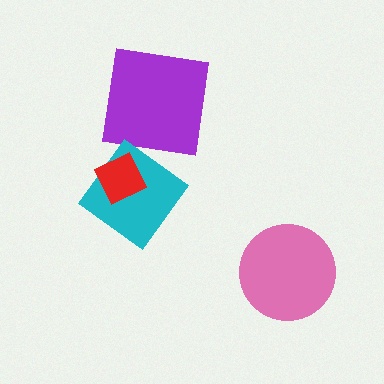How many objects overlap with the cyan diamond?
1 object overlaps with the cyan diamond.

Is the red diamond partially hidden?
No, no other shape covers it.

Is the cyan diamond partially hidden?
Yes, it is partially covered by another shape.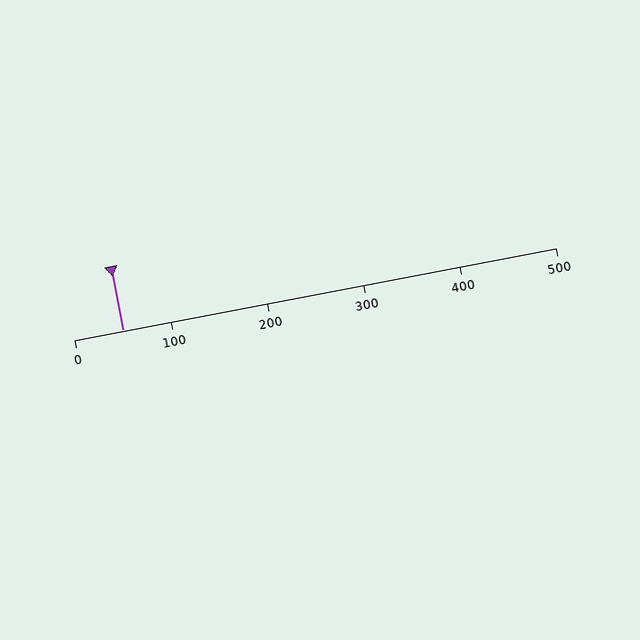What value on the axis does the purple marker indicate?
The marker indicates approximately 50.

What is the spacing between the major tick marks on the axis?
The major ticks are spaced 100 apart.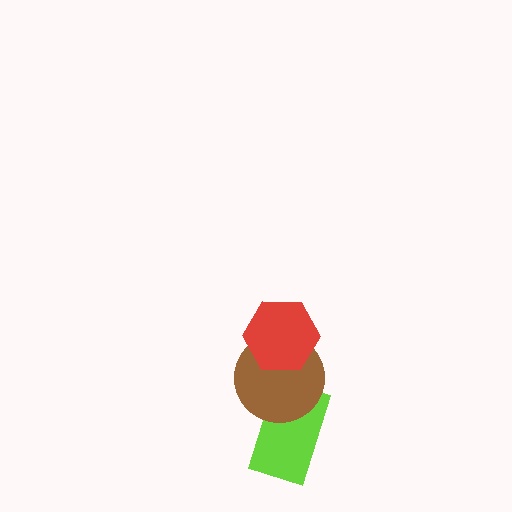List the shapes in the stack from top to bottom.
From top to bottom: the red hexagon, the brown circle, the lime rectangle.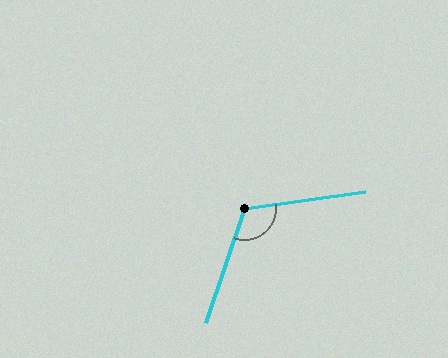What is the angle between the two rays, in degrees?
Approximately 117 degrees.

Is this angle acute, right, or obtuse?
It is obtuse.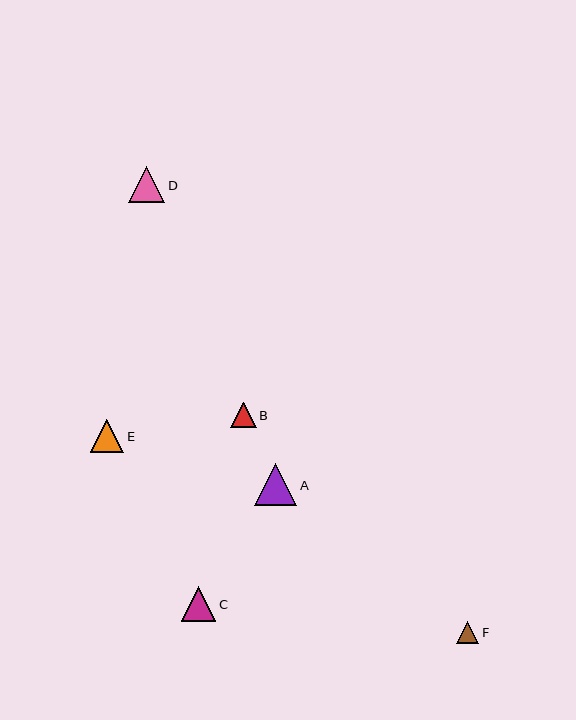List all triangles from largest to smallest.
From largest to smallest: A, D, C, E, B, F.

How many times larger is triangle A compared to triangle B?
Triangle A is approximately 1.7 times the size of triangle B.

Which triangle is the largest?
Triangle A is the largest with a size of approximately 42 pixels.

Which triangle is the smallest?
Triangle F is the smallest with a size of approximately 22 pixels.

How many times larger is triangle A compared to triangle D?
Triangle A is approximately 1.2 times the size of triangle D.